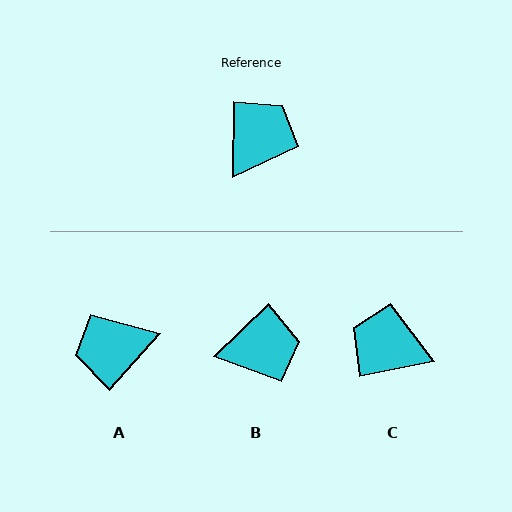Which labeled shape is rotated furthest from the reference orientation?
A, about 139 degrees away.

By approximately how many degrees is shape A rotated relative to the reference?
Approximately 139 degrees counter-clockwise.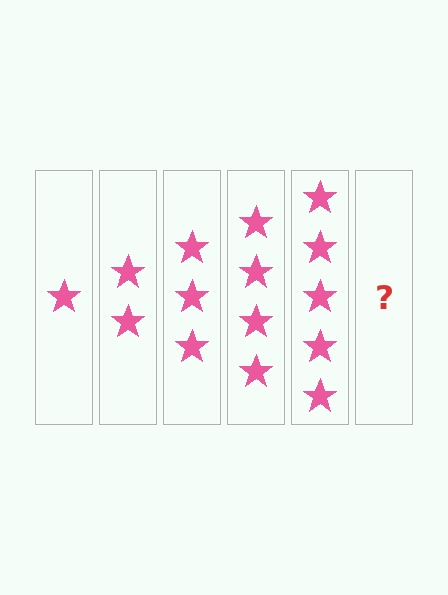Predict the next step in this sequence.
The next step is 6 stars.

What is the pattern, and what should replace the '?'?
The pattern is that each step adds one more star. The '?' should be 6 stars.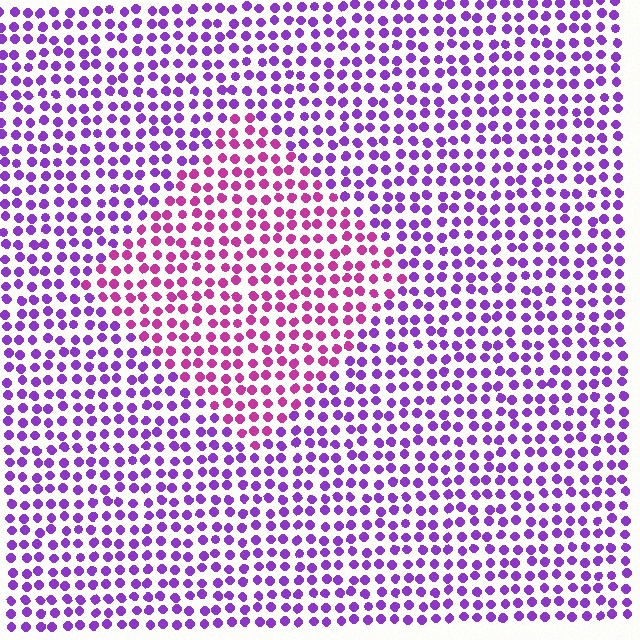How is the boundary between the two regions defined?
The boundary is defined purely by a slight shift in hue (about 40 degrees). Spacing, size, and orientation are identical on both sides.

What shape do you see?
I see a diamond.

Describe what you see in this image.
The image is filled with small purple elements in a uniform arrangement. A diamond-shaped region is visible where the elements are tinted to a slightly different hue, forming a subtle color boundary.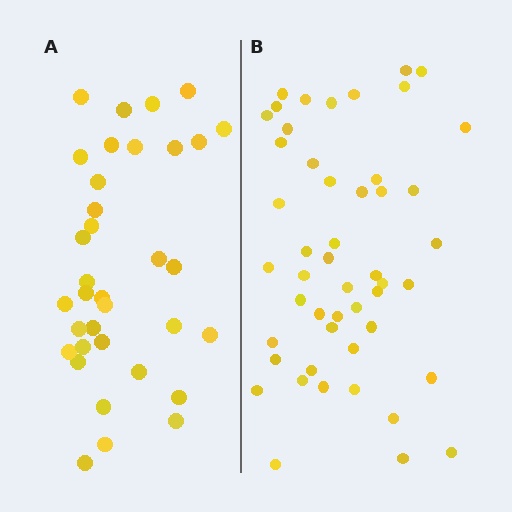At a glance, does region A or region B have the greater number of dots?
Region B (the right region) has more dots.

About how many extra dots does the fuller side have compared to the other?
Region B has approximately 15 more dots than region A.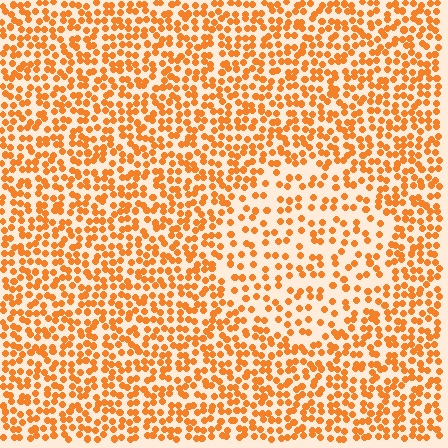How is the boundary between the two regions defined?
The boundary is defined by a change in element density (approximately 1.8x ratio). All elements are the same color, size, and shape.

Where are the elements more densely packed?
The elements are more densely packed outside the circle boundary.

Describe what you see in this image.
The image contains small orange elements arranged at two different densities. A circle-shaped region is visible where the elements are less densely packed than the surrounding area.